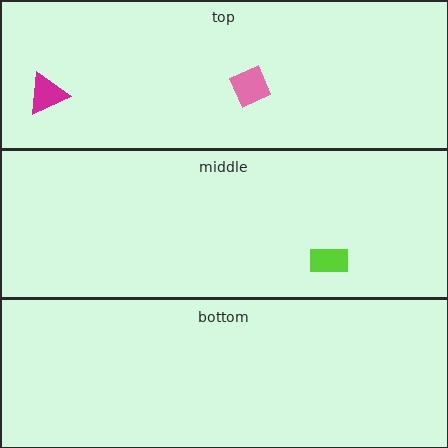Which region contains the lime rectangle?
The middle region.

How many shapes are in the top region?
2.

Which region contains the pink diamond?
The top region.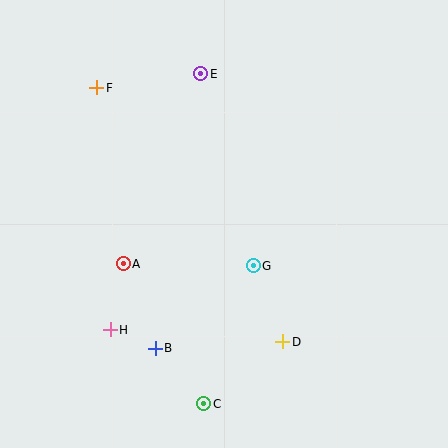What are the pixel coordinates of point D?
Point D is at (283, 342).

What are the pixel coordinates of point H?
Point H is at (110, 330).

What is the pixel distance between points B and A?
The distance between B and A is 90 pixels.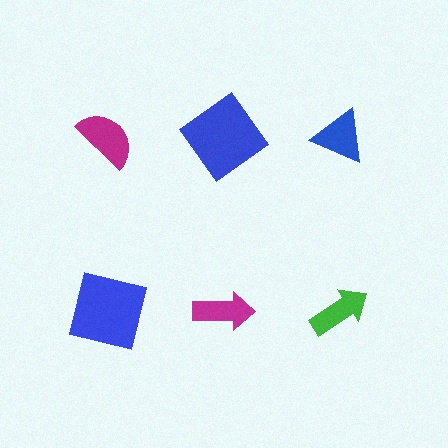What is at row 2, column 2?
A magenta arrow.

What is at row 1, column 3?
A blue triangle.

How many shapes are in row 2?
3 shapes.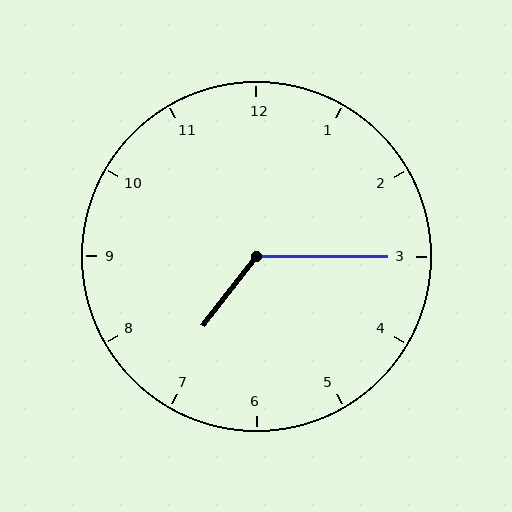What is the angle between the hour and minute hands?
Approximately 128 degrees.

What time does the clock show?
7:15.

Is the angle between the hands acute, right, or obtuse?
It is obtuse.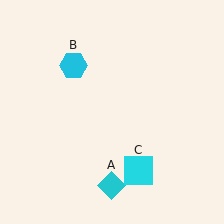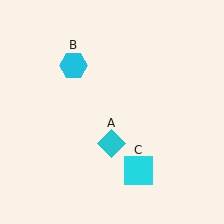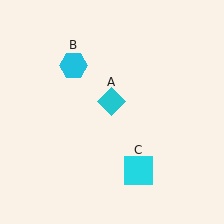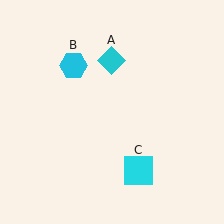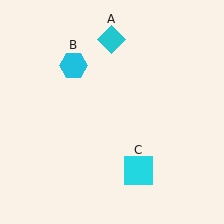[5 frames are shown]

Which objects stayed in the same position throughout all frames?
Cyan hexagon (object B) and cyan square (object C) remained stationary.